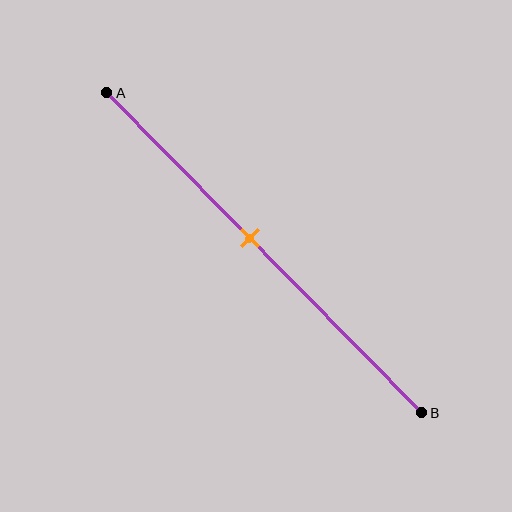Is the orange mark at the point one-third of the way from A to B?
No, the mark is at about 45% from A, not at the 33% one-third point.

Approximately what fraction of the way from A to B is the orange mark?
The orange mark is approximately 45% of the way from A to B.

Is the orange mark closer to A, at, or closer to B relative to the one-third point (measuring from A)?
The orange mark is closer to point B than the one-third point of segment AB.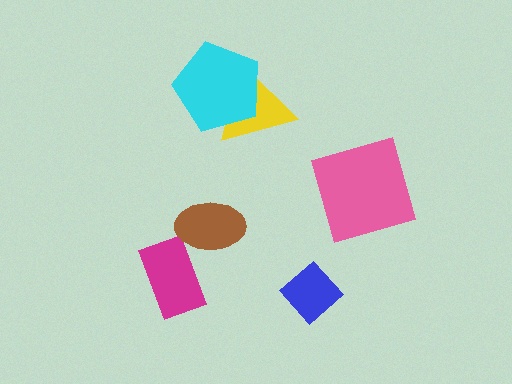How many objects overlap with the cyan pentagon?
1 object overlaps with the cyan pentagon.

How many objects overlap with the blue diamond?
0 objects overlap with the blue diamond.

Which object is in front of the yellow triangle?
The cyan pentagon is in front of the yellow triangle.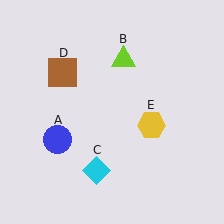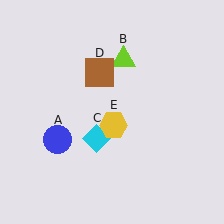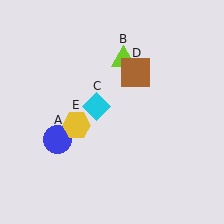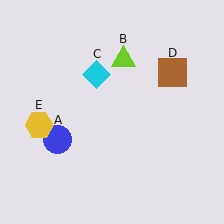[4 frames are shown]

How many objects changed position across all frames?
3 objects changed position: cyan diamond (object C), brown square (object D), yellow hexagon (object E).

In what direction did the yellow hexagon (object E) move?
The yellow hexagon (object E) moved left.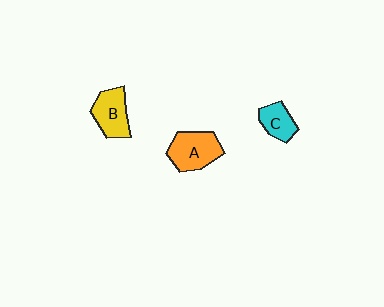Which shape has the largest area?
Shape A (orange).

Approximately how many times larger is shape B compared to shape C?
Approximately 1.4 times.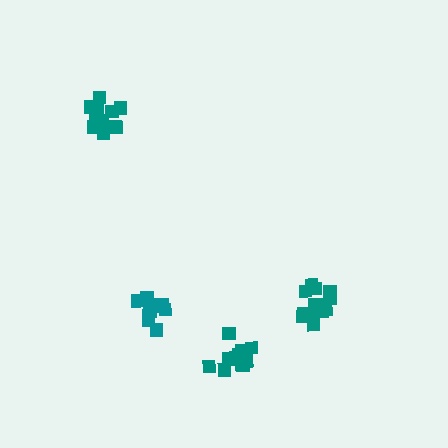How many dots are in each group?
Group 1: 14 dots, Group 2: 13 dots, Group 3: 10 dots, Group 4: 11 dots (48 total).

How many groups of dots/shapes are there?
There are 4 groups.